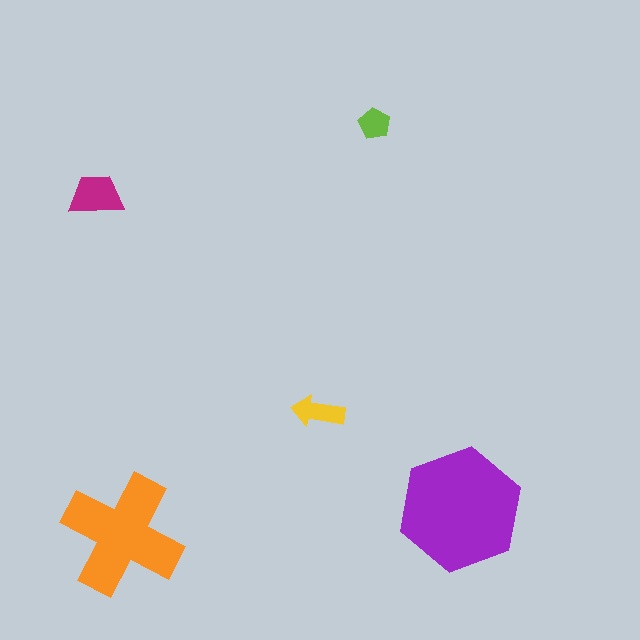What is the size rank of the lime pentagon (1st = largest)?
5th.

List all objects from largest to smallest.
The purple hexagon, the orange cross, the magenta trapezoid, the yellow arrow, the lime pentagon.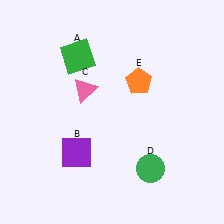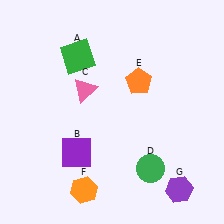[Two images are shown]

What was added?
An orange hexagon (F), a purple hexagon (G) were added in Image 2.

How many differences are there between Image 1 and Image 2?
There are 2 differences between the two images.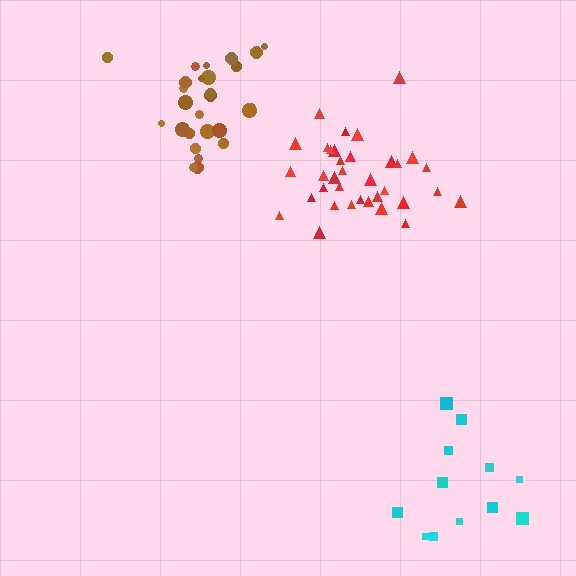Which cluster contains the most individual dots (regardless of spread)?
Red (35).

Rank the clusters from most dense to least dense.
brown, red, cyan.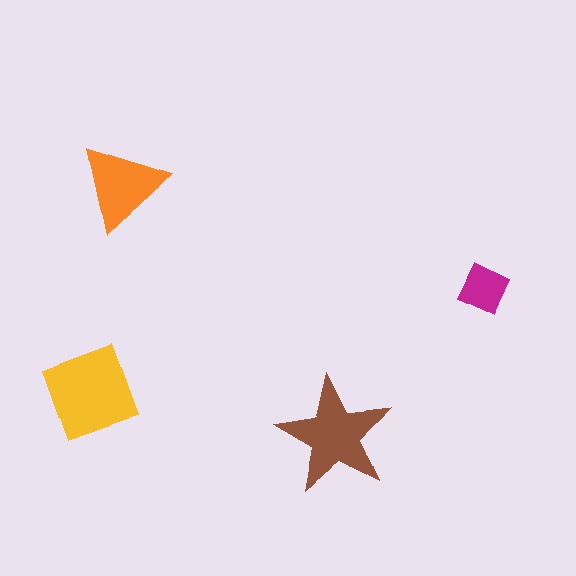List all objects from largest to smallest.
The yellow diamond, the brown star, the orange triangle, the magenta square.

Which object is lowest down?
The brown star is bottommost.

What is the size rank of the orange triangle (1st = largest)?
3rd.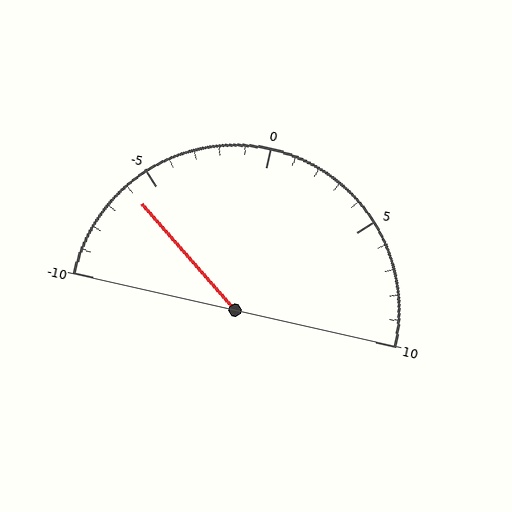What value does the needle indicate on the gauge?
The needle indicates approximately -6.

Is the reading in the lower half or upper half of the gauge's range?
The reading is in the lower half of the range (-10 to 10).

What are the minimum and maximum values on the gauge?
The gauge ranges from -10 to 10.